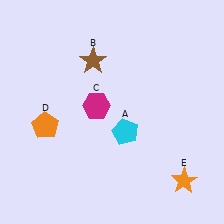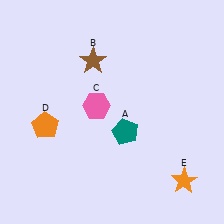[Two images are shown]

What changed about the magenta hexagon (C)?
In Image 1, C is magenta. In Image 2, it changed to pink.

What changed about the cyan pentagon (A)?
In Image 1, A is cyan. In Image 2, it changed to teal.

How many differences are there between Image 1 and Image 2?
There are 2 differences between the two images.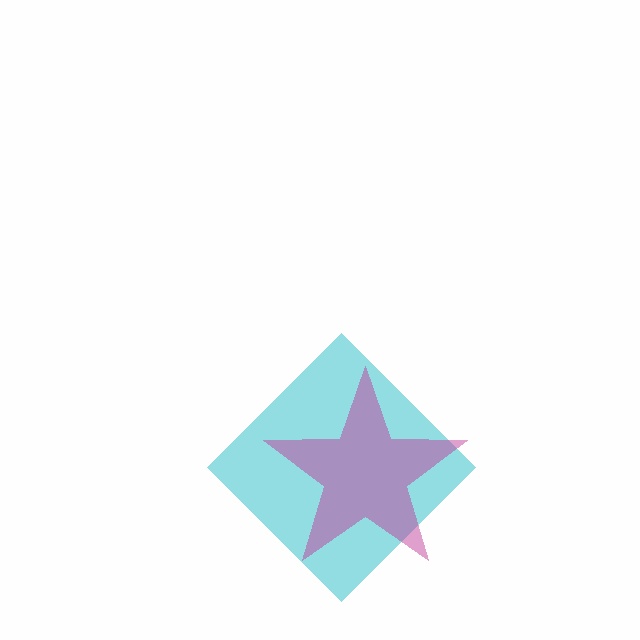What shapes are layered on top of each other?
The layered shapes are: a cyan diamond, a magenta star.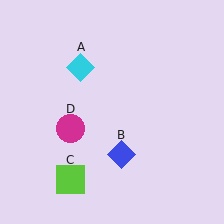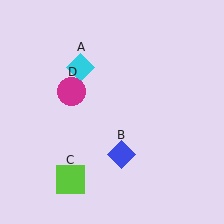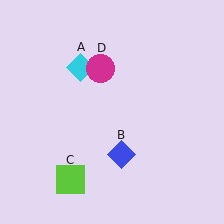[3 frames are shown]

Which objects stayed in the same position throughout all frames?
Cyan diamond (object A) and blue diamond (object B) and lime square (object C) remained stationary.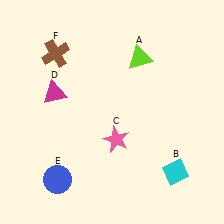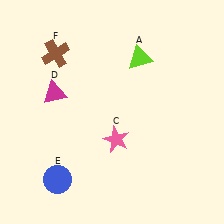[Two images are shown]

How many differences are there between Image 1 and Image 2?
There is 1 difference between the two images.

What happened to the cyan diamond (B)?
The cyan diamond (B) was removed in Image 2. It was in the bottom-right area of Image 1.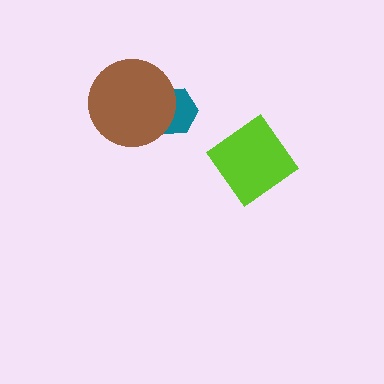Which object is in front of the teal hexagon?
The brown circle is in front of the teal hexagon.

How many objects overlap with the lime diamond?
0 objects overlap with the lime diamond.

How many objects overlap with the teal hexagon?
1 object overlaps with the teal hexagon.